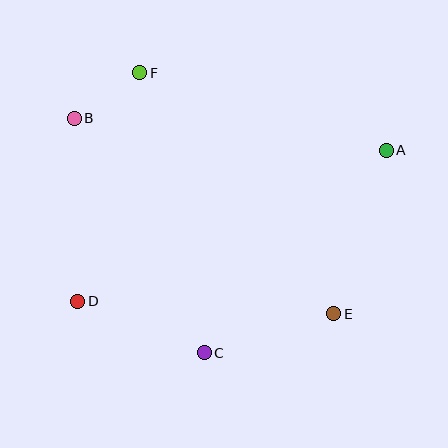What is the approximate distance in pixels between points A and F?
The distance between A and F is approximately 258 pixels.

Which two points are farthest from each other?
Points A and D are farthest from each other.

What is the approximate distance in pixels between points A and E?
The distance between A and E is approximately 172 pixels.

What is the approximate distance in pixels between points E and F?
The distance between E and F is approximately 309 pixels.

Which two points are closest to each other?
Points B and F are closest to each other.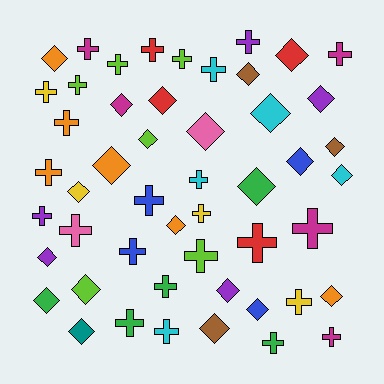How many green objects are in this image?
There are 5 green objects.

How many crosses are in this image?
There are 26 crosses.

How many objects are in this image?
There are 50 objects.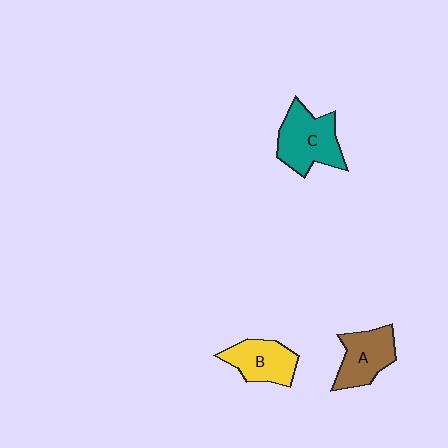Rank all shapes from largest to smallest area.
From largest to smallest: C (teal), A (brown), B (yellow).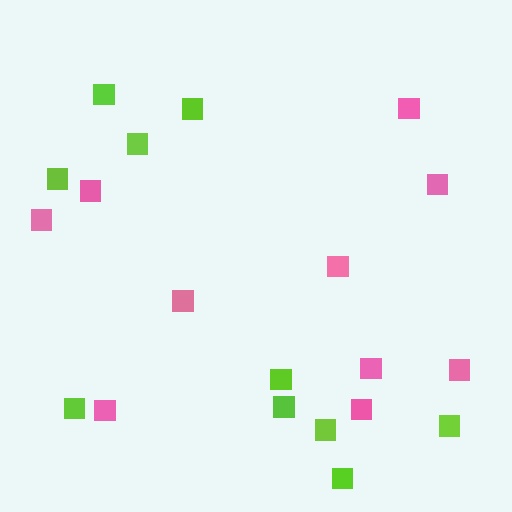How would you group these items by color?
There are 2 groups: one group of pink squares (10) and one group of lime squares (10).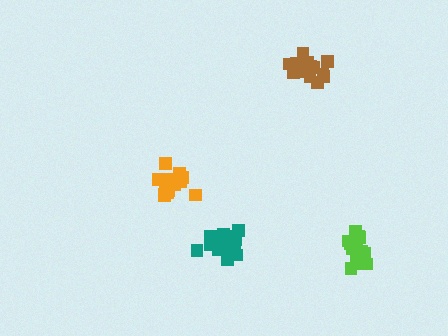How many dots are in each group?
Group 1: 16 dots, Group 2: 17 dots, Group 3: 17 dots, Group 4: 19 dots (69 total).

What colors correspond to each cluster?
The clusters are colored: lime, orange, brown, teal.